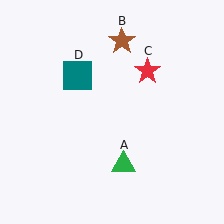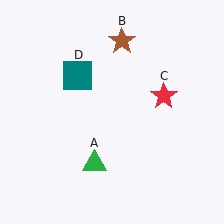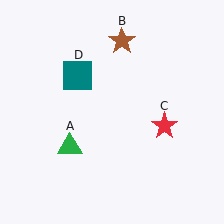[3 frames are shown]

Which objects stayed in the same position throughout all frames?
Brown star (object B) and teal square (object D) remained stationary.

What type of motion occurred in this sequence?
The green triangle (object A), red star (object C) rotated clockwise around the center of the scene.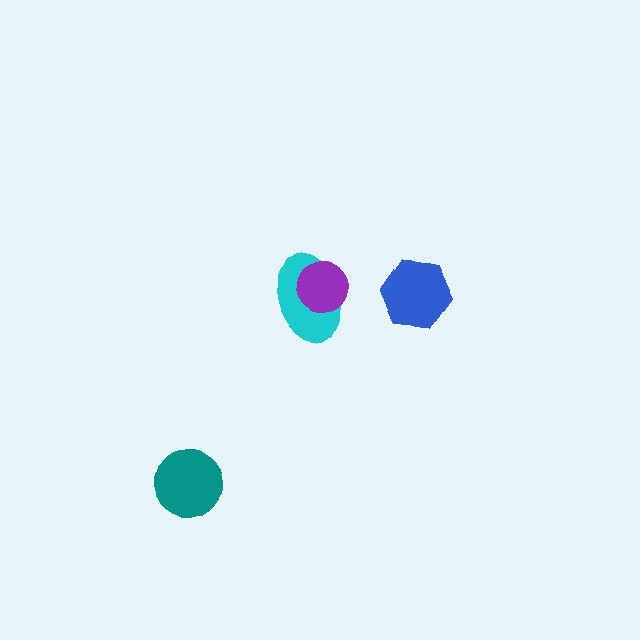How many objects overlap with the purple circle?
1 object overlaps with the purple circle.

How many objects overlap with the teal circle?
0 objects overlap with the teal circle.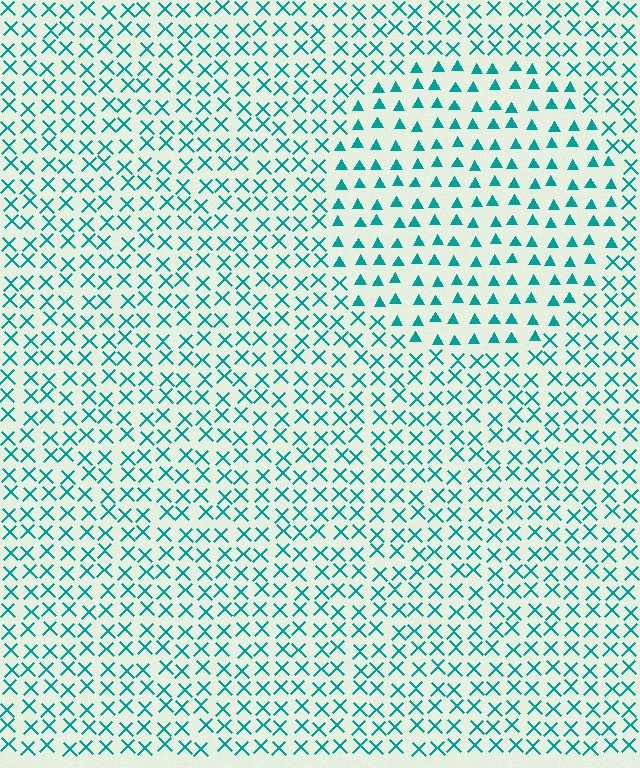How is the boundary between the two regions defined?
The boundary is defined by a change in element shape: triangles inside vs. X marks outside. All elements share the same color and spacing.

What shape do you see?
I see a circle.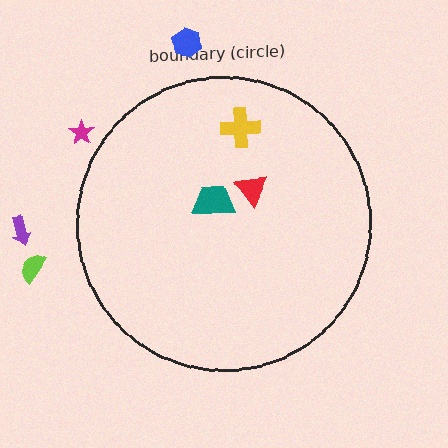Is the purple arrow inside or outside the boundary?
Outside.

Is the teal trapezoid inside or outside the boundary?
Inside.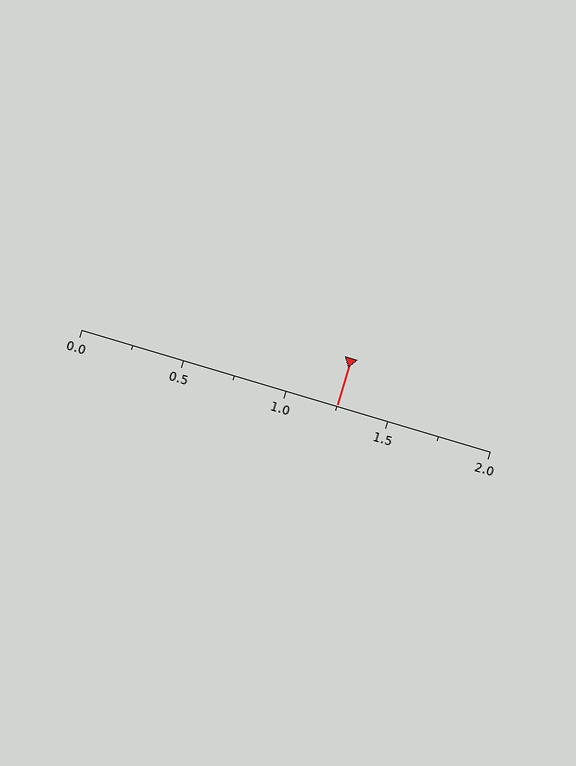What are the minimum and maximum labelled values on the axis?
The axis runs from 0.0 to 2.0.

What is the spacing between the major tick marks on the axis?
The major ticks are spaced 0.5 apart.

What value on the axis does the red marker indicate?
The marker indicates approximately 1.25.